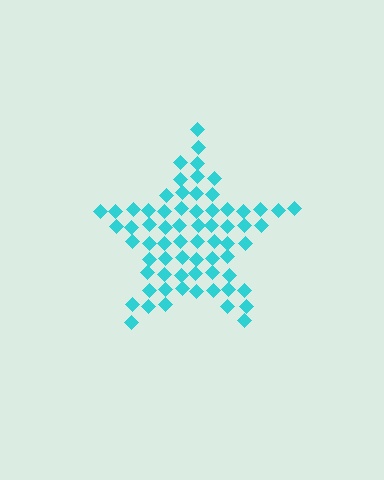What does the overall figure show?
The overall figure shows a star.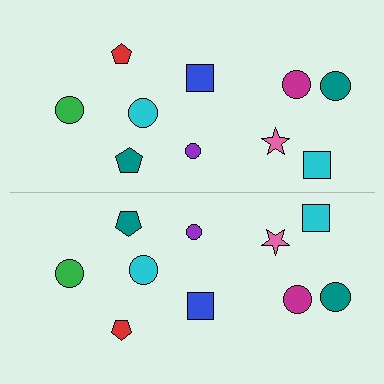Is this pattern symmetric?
Yes, this pattern has bilateral (reflection) symmetry.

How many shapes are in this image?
There are 20 shapes in this image.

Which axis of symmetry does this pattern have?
The pattern has a horizontal axis of symmetry running through the center of the image.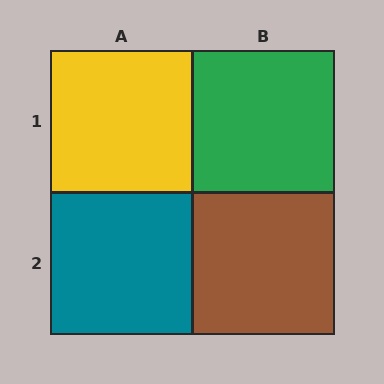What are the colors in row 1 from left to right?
Yellow, green.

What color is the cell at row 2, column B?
Brown.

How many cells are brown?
1 cell is brown.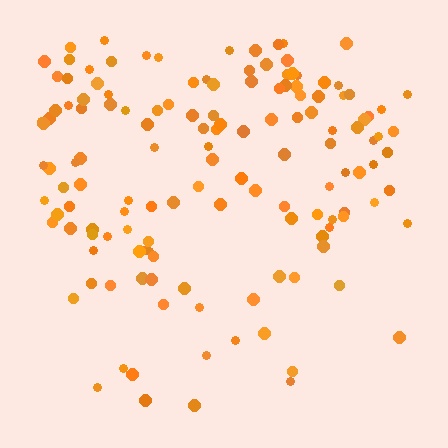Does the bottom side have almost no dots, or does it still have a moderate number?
Still a moderate number, just noticeably fewer than the top.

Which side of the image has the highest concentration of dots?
The top.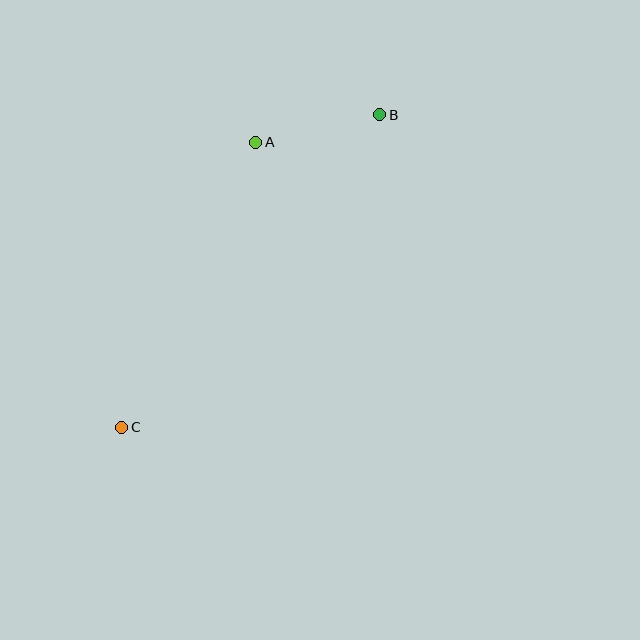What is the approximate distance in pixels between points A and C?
The distance between A and C is approximately 315 pixels.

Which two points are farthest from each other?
Points B and C are farthest from each other.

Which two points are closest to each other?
Points A and B are closest to each other.